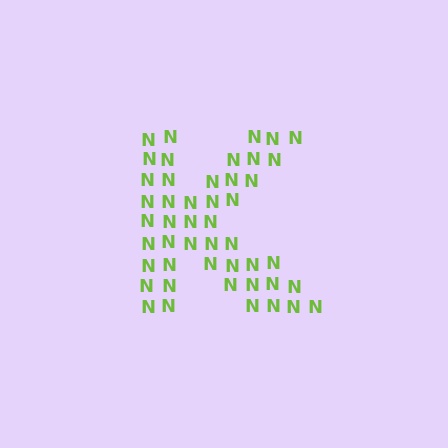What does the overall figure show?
The overall figure shows the letter K.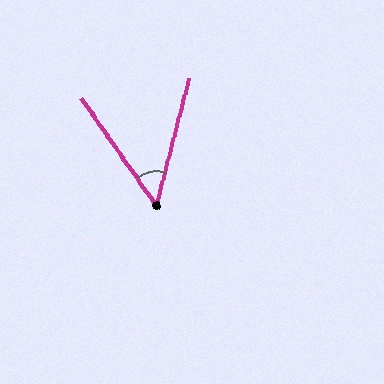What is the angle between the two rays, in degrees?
Approximately 50 degrees.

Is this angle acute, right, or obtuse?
It is acute.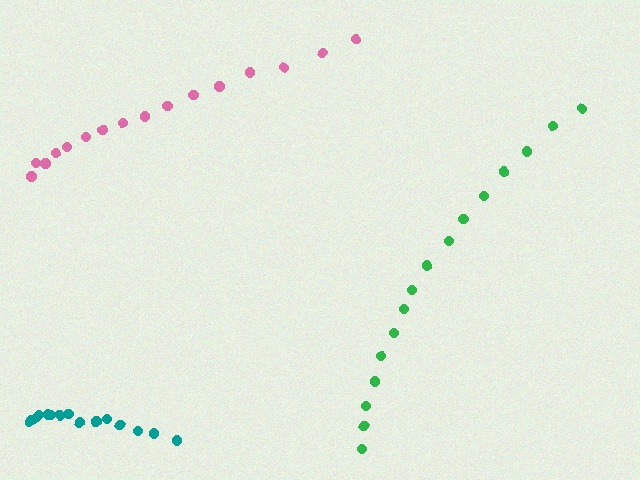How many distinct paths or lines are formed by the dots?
There are 3 distinct paths.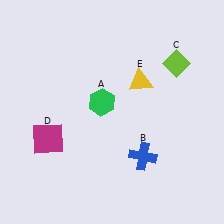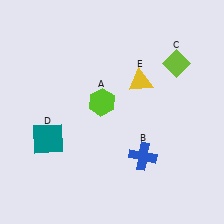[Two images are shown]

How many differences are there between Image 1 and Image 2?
There are 2 differences between the two images.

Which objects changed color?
A changed from green to lime. D changed from magenta to teal.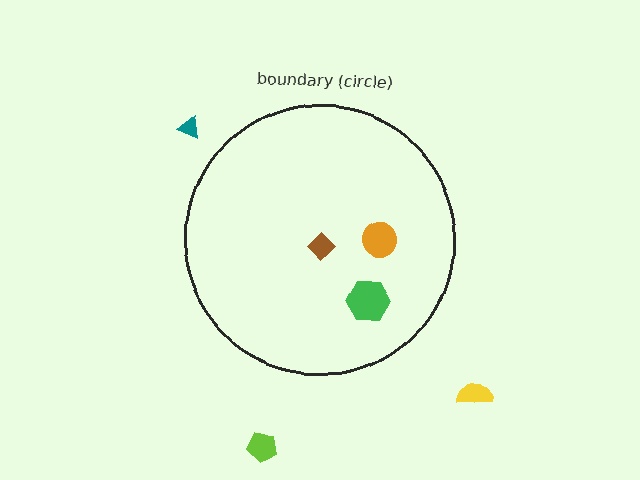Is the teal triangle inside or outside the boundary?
Outside.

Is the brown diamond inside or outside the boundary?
Inside.